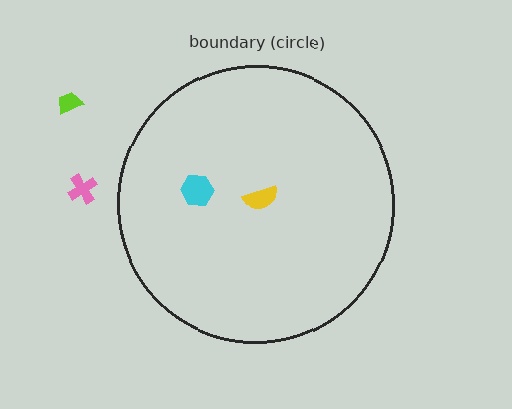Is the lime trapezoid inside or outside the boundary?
Outside.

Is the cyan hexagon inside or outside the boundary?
Inside.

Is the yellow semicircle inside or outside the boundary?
Inside.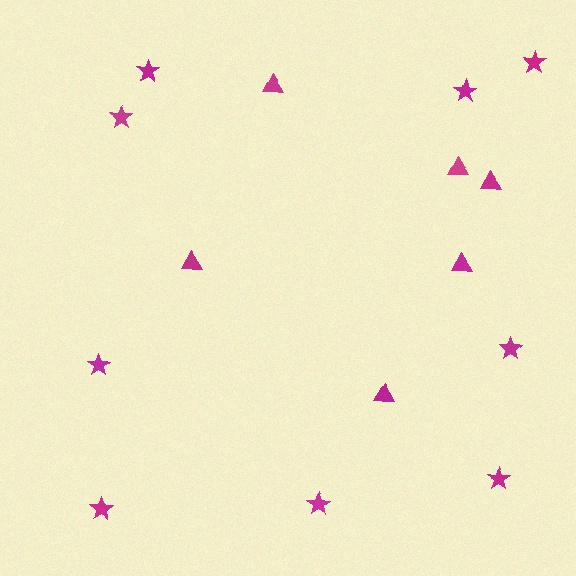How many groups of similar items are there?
There are 2 groups: one group of triangles (6) and one group of stars (9).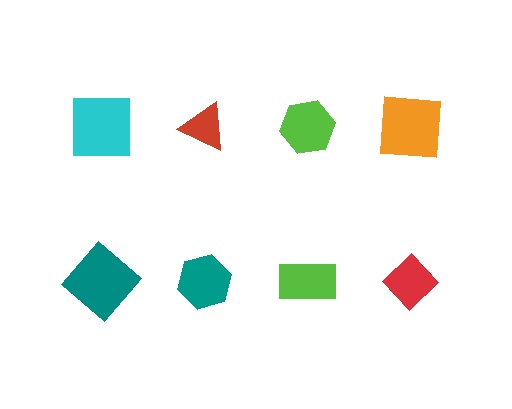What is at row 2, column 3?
A lime rectangle.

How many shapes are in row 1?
4 shapes.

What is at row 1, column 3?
A lime hexagon.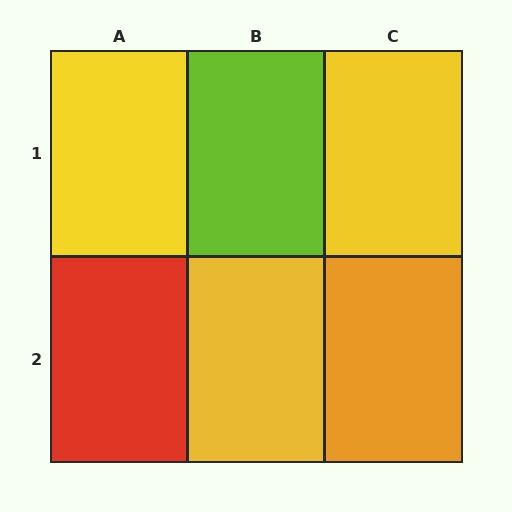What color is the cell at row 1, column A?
Yellow.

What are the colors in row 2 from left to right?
Red, yellow, orange.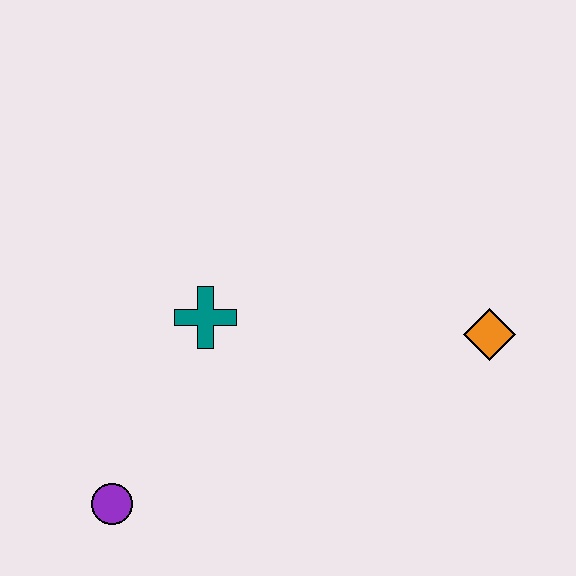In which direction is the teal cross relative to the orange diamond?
The teal cross is to the left of the orange diamond.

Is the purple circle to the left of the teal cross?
Yes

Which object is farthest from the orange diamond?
The purple circle is farthest from the orange diamond.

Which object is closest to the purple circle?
The teal cross is closest to the purple circle.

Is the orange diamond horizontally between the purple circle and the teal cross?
No